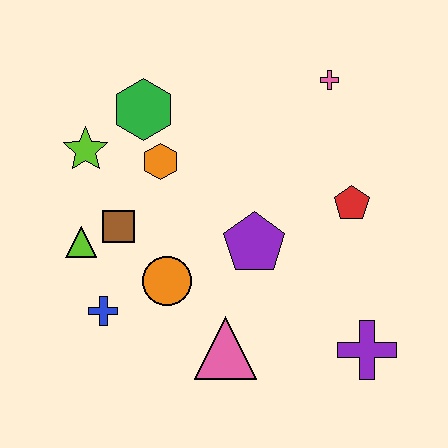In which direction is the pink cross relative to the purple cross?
The pink cross is above the purple cross.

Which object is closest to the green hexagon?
The orange hexagon is closest to the green hexagon.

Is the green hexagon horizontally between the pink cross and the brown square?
Yes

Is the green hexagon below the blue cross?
No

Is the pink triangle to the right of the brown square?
Yes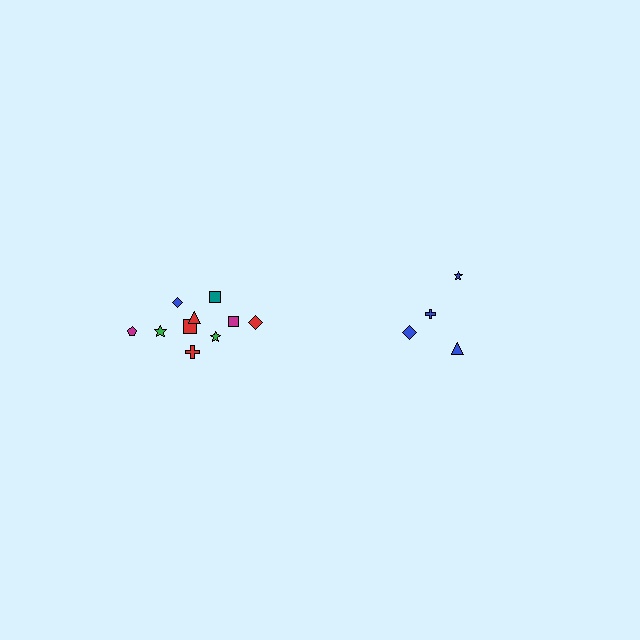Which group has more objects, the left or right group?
The left group.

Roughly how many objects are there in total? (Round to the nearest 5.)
Roughly 15 objects in total.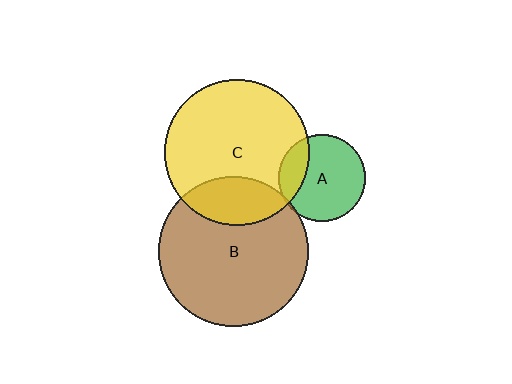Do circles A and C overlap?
Yes.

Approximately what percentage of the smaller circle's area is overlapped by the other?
Approximately 25%.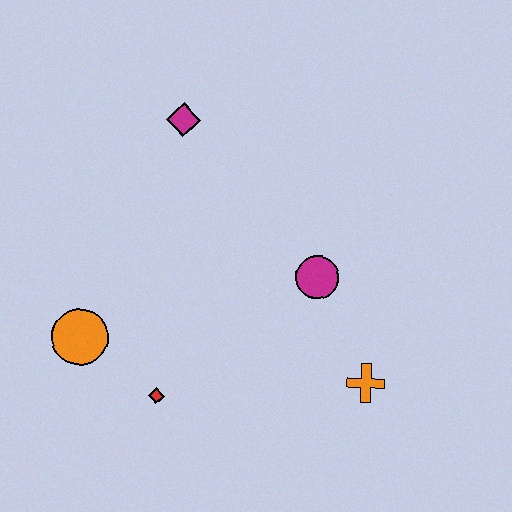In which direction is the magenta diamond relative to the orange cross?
The magenta diamond is above the orange cross.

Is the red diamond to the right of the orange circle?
Yes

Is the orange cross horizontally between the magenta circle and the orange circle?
No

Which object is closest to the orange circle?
The red diamond is closest to the orange circle.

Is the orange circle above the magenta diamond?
No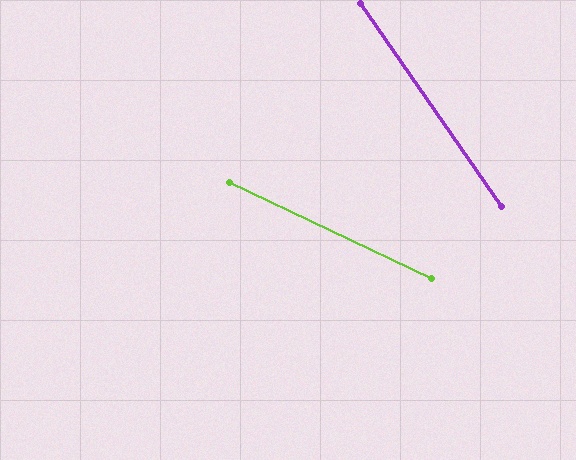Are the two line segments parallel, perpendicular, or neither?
Neither parallel nor perpendicular — they differ by about 30°.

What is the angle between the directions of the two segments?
Approximately 30 degrees.